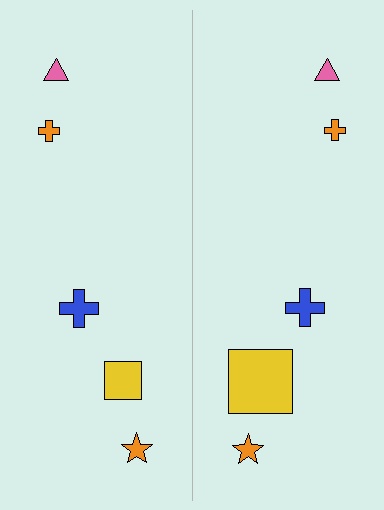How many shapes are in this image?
There are 10 shapes in this image.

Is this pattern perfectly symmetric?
No, the pattern is not perfectly symmetric. The yellow square on the right side has a different size than its mirror counterpart.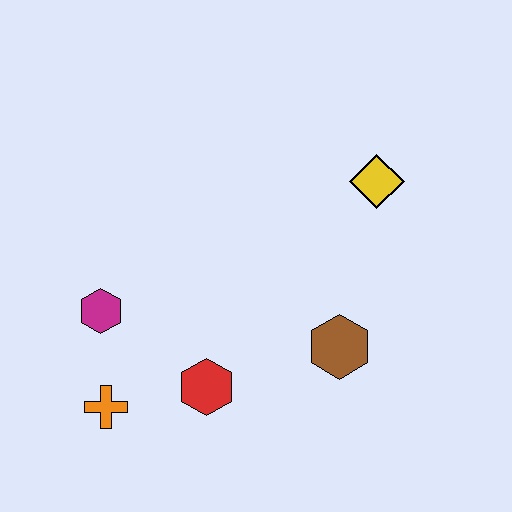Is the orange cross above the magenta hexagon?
No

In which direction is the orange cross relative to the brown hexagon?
The orange cross is to the left of the brown hexagon.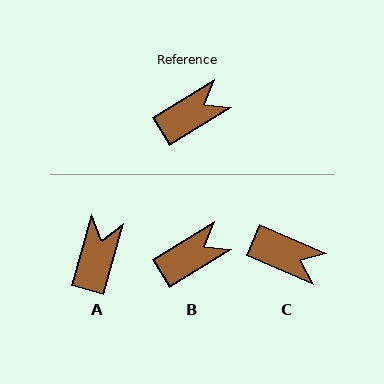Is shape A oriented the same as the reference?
No, it is off by about 43 degrees.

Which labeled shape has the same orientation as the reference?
B.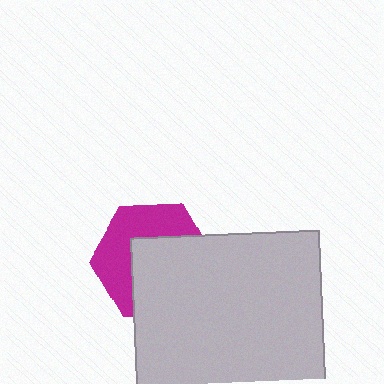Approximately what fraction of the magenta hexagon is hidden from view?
Roughly 54% of the magenta hexagon is hidden behind the light gray square.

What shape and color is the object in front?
The object in front is a light gray square.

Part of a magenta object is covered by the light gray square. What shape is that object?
It is a hexagon.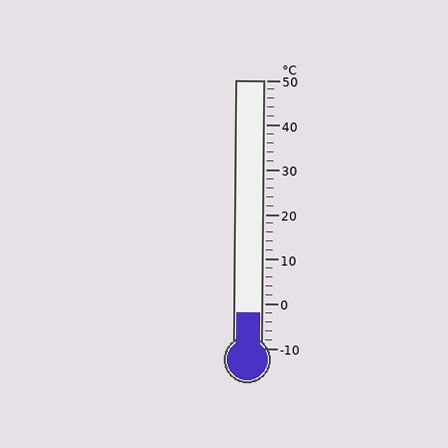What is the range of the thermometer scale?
The thermometer scale ranges from -10°C to 50°C.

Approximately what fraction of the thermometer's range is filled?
The thermometer is filled to approximately 15% of its range.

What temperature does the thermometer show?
The thermometer shows approximately -2°C.